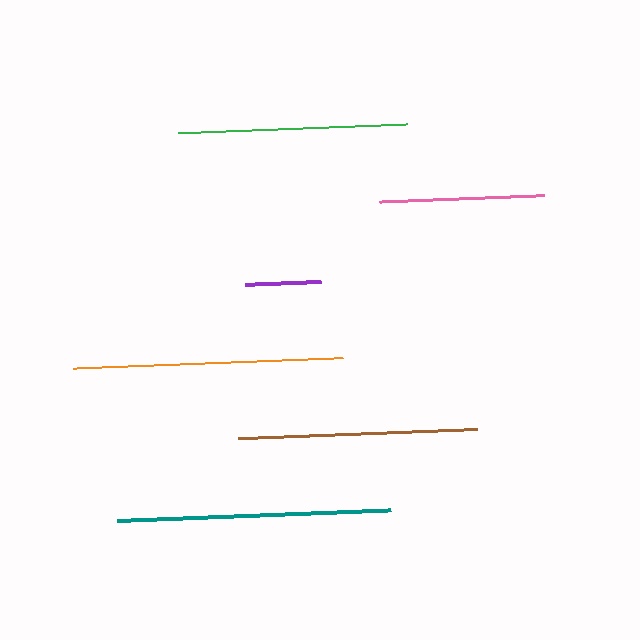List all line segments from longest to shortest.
From longest to shortest: teal, orange, brown, green, pink, purple.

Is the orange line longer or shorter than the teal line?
The teal line is longer than the orange line.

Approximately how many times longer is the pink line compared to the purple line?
The pink line is approximately 2.2 times the length of the purple line.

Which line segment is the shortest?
The purple line is the shortest at approximately 76 pixels.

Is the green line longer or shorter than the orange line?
The orange line is longer than the green line.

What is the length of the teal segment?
The teal segment is approximately 274 pixels long.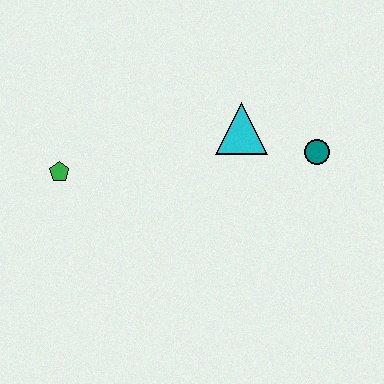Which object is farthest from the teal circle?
The green pentagon is farthest from the teal circle.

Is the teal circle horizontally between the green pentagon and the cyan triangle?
No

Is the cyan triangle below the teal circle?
No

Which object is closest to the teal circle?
The cyan triangle is closest to the teal circle.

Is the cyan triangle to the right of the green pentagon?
Yes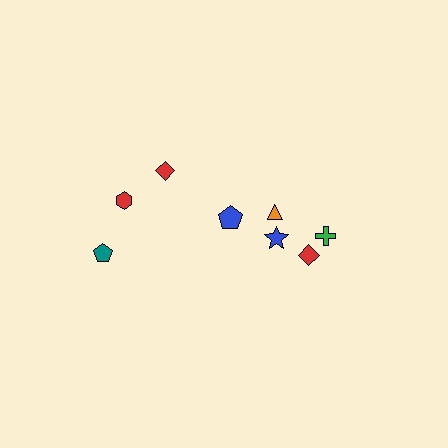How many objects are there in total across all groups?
There are 8 objects.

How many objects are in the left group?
There are 3 objects.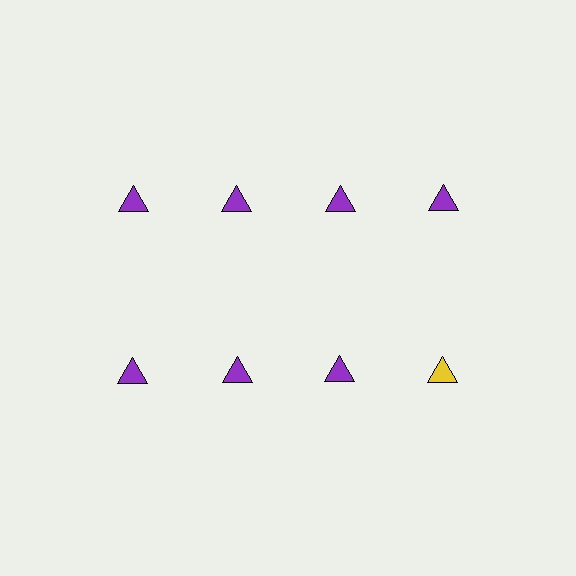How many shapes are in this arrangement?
There are 8 shapes arranged in a grid pattern.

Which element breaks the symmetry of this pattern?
The yellow triangle in the second row, second from right column breaks the symmetry. All other shapes are purple triangles.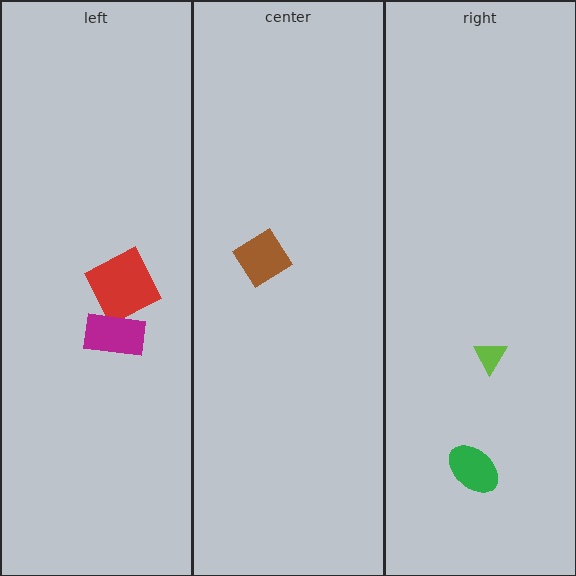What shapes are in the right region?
The green ellipse, the lime triangle.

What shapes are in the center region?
The brown diamond.